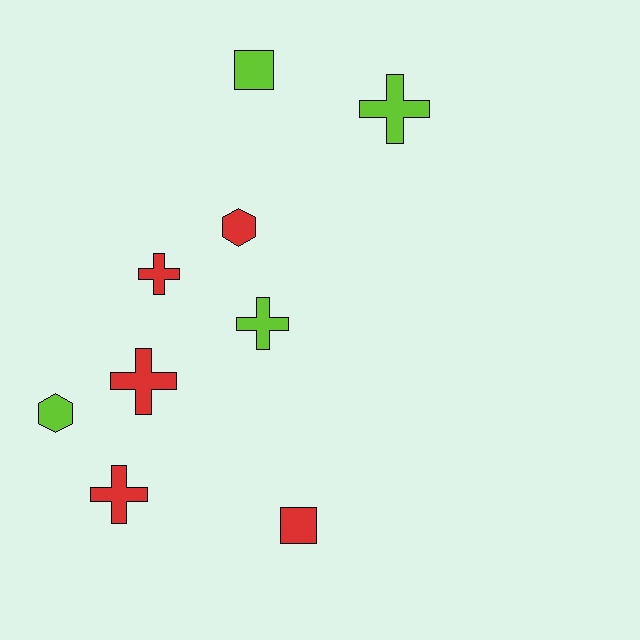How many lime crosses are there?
There are 2 lime crosses.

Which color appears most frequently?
Red, with 5 objects.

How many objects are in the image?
There are 9 objects.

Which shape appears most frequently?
Cross, with 5 objects.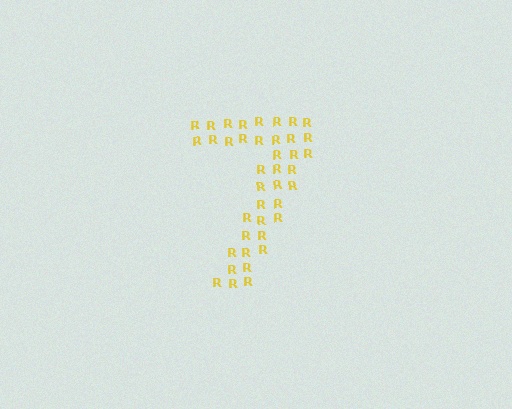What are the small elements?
The small elements are letter R's.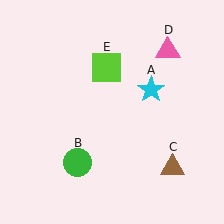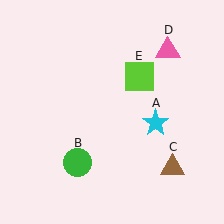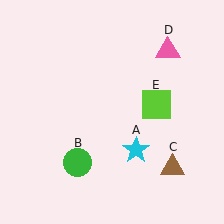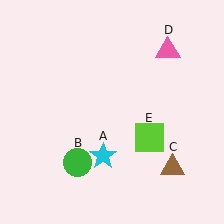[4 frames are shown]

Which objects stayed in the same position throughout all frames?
Green circle (object B) and brown triangle (object C) and pink triangle (object D) remained stationary.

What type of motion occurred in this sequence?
The cyan star (object A), lime square (object E) rotated clockwise around the center of the scene.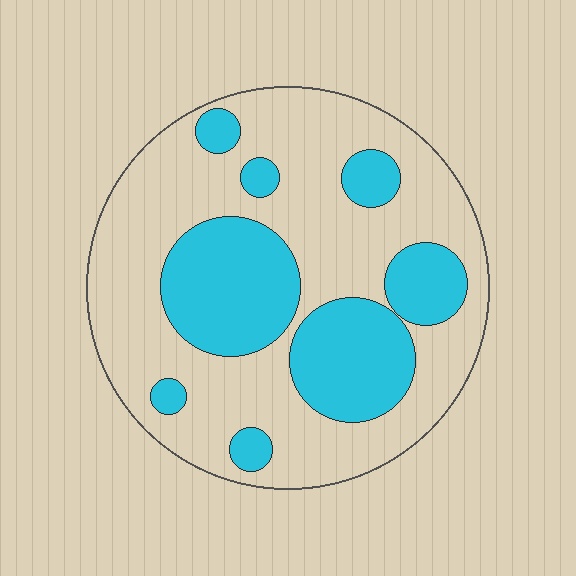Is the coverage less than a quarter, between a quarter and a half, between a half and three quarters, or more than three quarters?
Between a quarter and a half.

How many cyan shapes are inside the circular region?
8.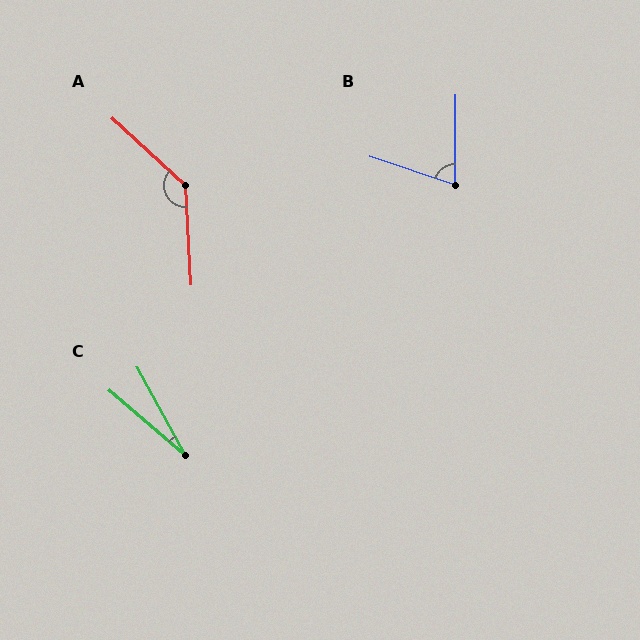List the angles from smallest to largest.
C (21°), B (72°), A (136°).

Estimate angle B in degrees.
Approximately 72 degrees.